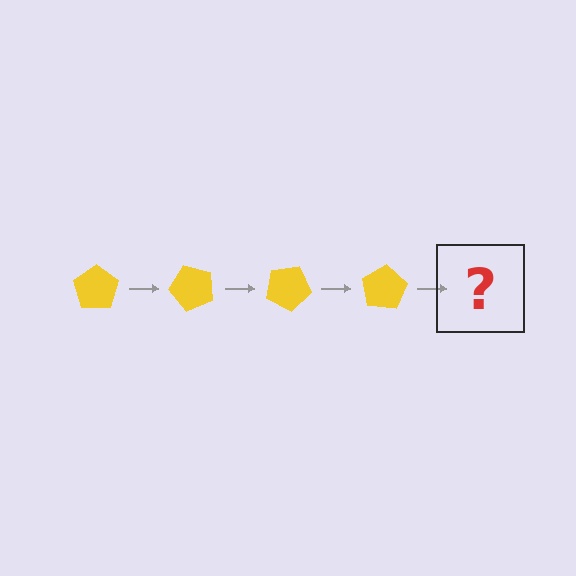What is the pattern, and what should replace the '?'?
The pattern is that the pentagon rotates 50 degrees each step. The '?' should be a yellow pentagon rotated 200 degrees.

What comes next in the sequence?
The next element should be a yellow pentagon rotated 200 degrees.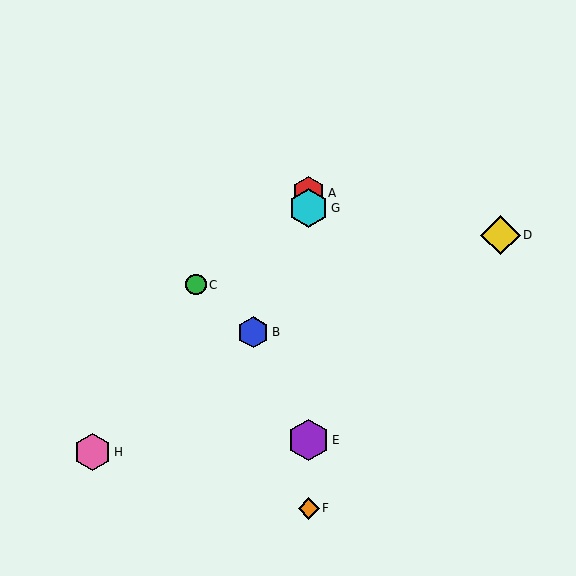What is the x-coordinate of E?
Object E is at x≈309.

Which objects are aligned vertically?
Objects A, E, F, G are aligned vertically.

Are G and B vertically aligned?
No, G is at x≈309 and B is at x≈253.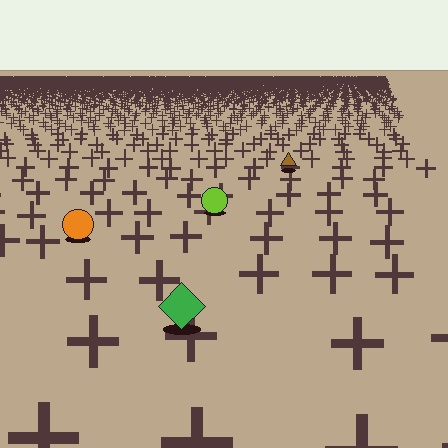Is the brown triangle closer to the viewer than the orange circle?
No. The orange circle is closer — you can tell from the texture gradient: the ground texture is coarser near it.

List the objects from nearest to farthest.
From nearest to farthest: the green diamond, the orange circle, the lime circle, the brown triangle.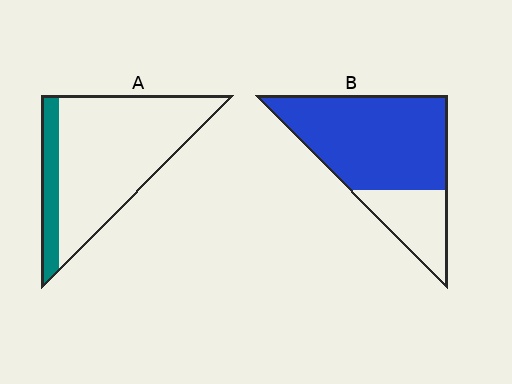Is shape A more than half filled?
No.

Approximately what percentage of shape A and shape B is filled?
A is approximately 20% and B is approximately 75%.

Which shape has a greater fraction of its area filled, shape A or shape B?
Shape B.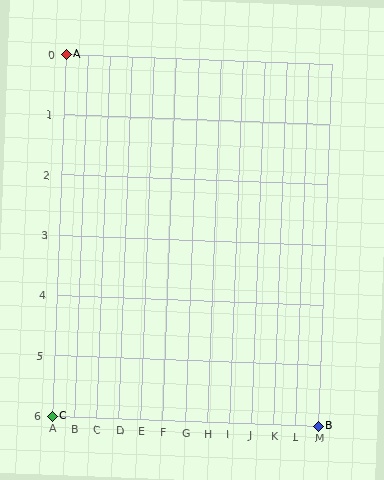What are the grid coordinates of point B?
Point B is at grid coordinates (M, 6).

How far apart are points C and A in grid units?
Points C and A are 6 rows apart.